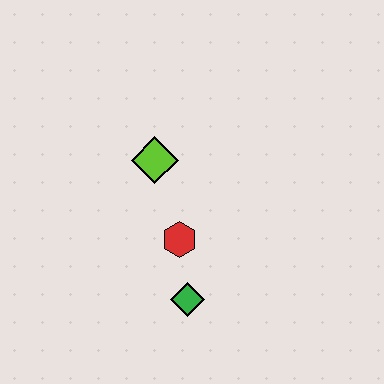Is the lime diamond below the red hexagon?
No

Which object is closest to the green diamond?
The red hexagon is closest to the green diamond.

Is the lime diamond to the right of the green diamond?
No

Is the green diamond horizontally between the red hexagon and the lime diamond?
No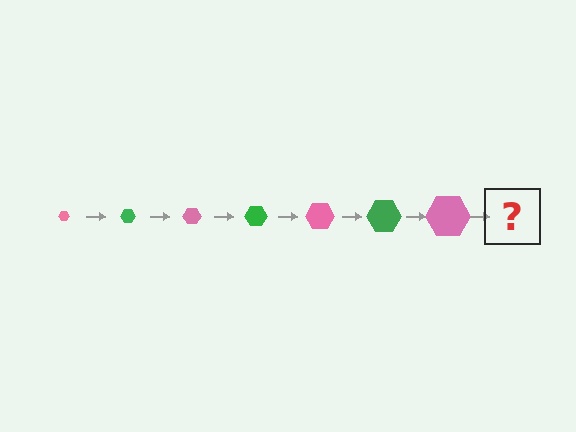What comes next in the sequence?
The next element should be a green hexagon, larger than the previous one.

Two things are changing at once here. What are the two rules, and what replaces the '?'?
The two rules are that the hexagon grows larger each step and the color cycles through pink and green. The '?' should be a green hexagon, larger than the previous one.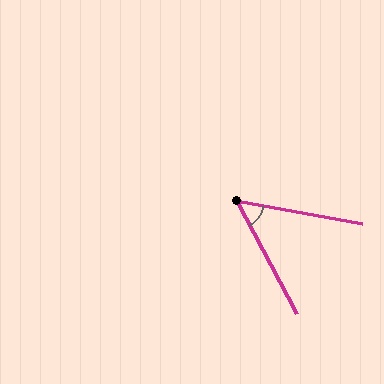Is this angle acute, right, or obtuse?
It is acute.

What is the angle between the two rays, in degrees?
Approximately 51 degrees.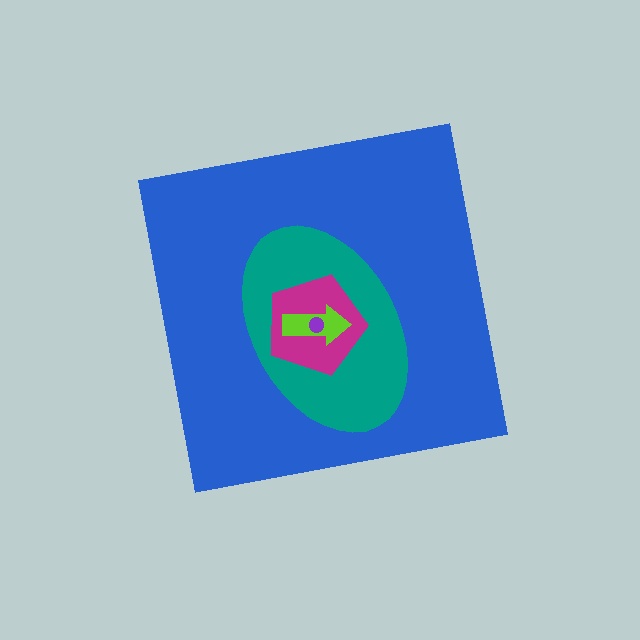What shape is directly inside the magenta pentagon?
The lime arrow.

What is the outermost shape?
The blue square.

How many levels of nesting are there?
5.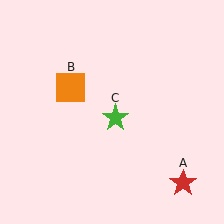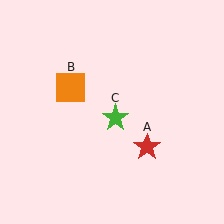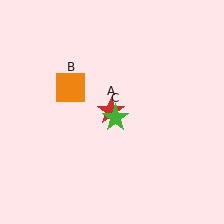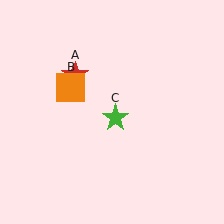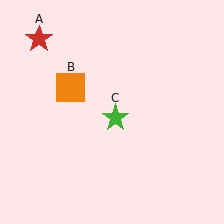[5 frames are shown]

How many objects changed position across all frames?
1 object changed position: red star (object A).